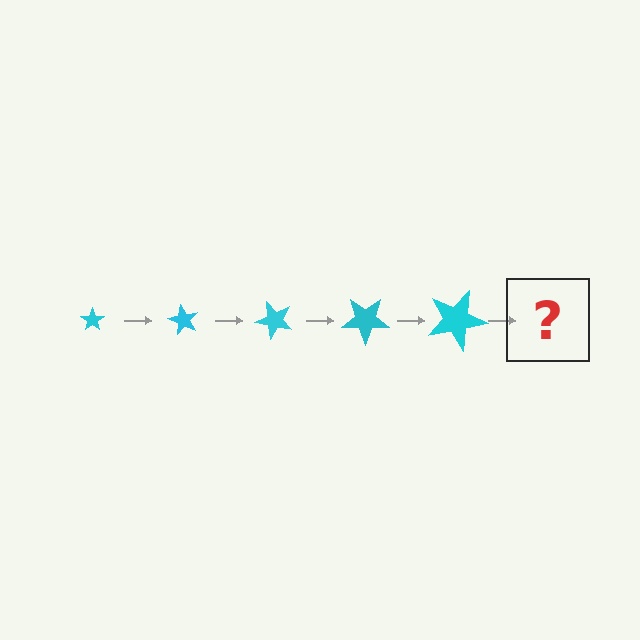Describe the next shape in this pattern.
It should be a star, larger than the previous one and rotated 300 degrees from the start.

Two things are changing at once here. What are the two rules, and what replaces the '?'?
The two rules are that the star grows larger each step and it rotates 60 degrees each step. The '?' should be a star, larger than the previous one and rotated 300 degrees from the start.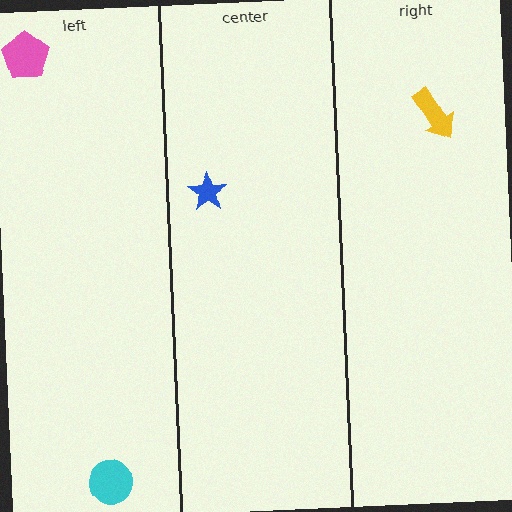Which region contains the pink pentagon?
The left region.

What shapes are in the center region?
The blue star.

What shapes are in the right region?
The yellow arrow.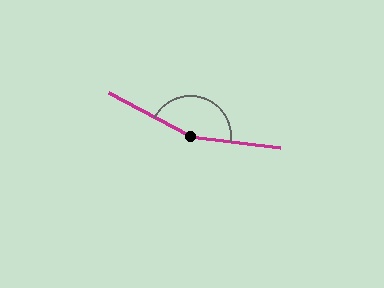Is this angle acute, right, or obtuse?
It is obtuse.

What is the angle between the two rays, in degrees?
Approximately 159 degrees.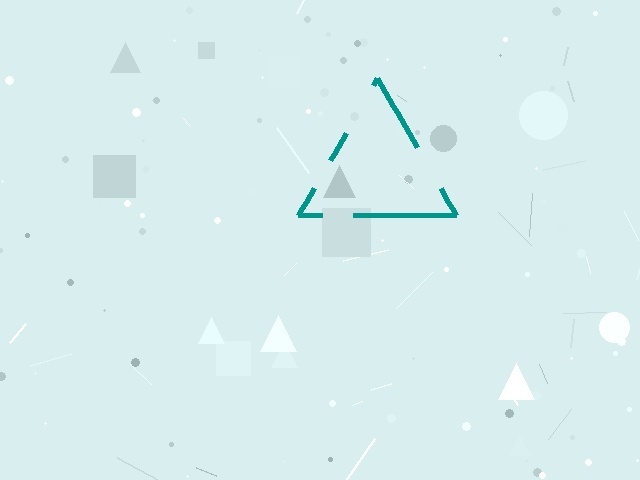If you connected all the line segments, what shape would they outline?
They would outline a triangle.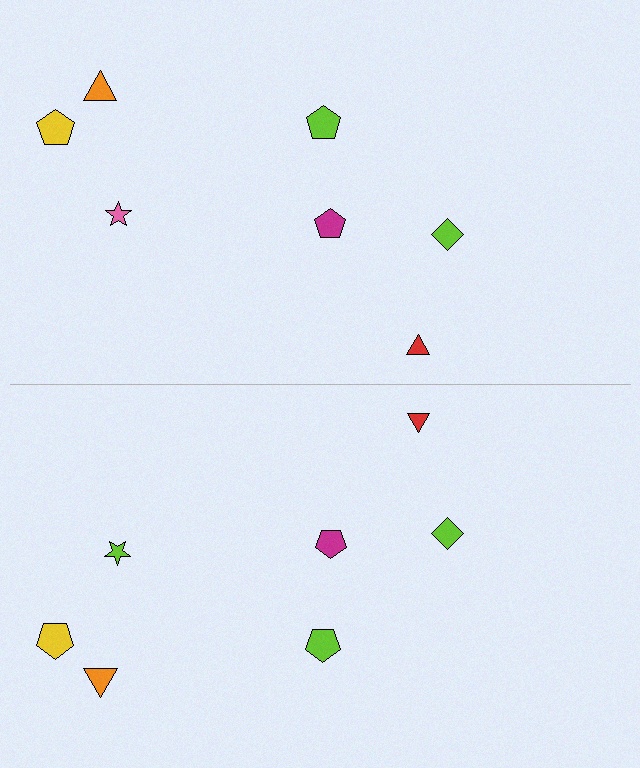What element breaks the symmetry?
The lime star on the bottom side breaks the symmetry — its mirror counterpart is pink.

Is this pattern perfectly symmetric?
No, the pattern is not perfectly symmetric. The lime star on the bottom side breaks the symmetry — its mirror counterpart is pink.